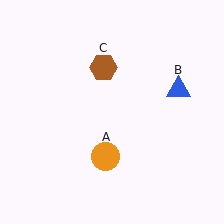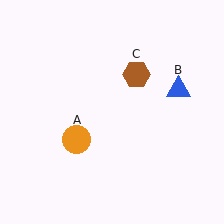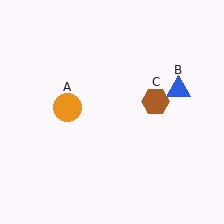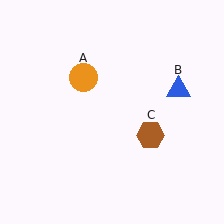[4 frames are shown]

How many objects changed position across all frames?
2 objects changed position: orange circle (object A), brown hexagon (object C).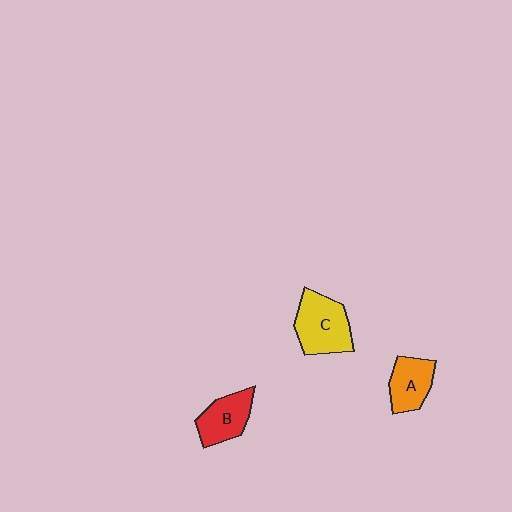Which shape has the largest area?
Shape C (yellow).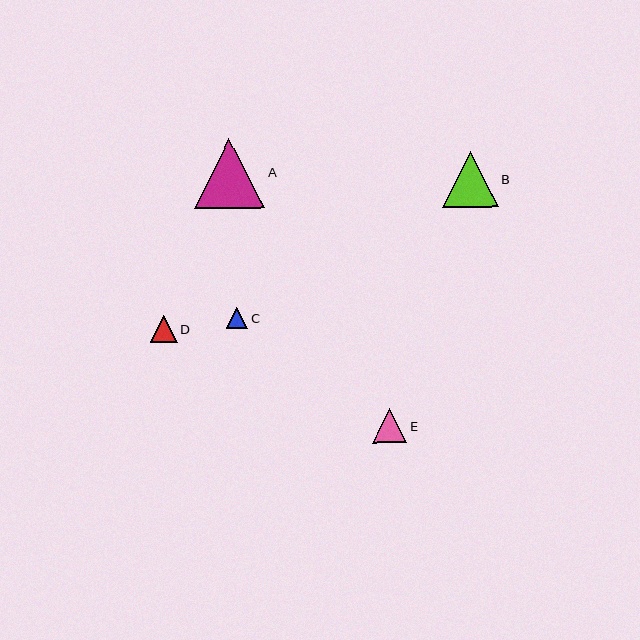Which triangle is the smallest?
Triangle C is the smallest with a size of approximately 21 pixels.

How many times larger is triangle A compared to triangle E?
Triangle A is approximately 2.1 times the size of triangle E.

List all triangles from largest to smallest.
From largest to smallest: A, B, E, D, C.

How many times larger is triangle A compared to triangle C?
Triangle A is approximately 3.3 times the size of triangle C.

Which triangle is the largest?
Triangle A is the largest with a size of approximately 70 pixels.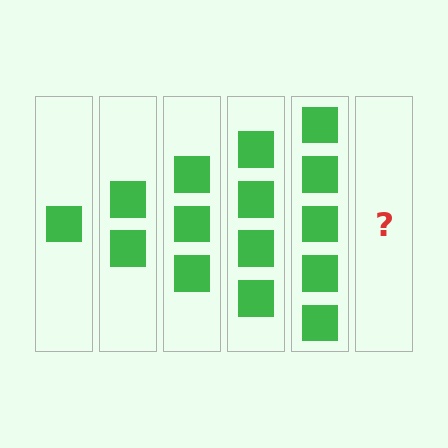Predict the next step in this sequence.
The next step is 6 squares.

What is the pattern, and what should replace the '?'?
The pattern is that each step adds one more square. The '?' should be 6 squares.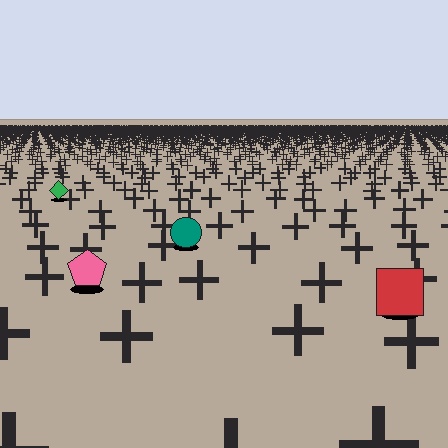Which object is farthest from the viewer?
The green diamond is farthest from the viewer. It appears smaller and the ground texture around it is denser.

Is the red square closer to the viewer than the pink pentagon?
Yes. The red square is closer — you can tell from the texture gradient: the ground texture is coarser near it.